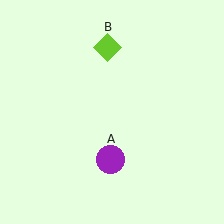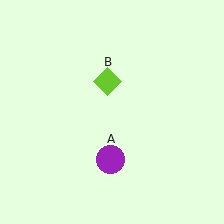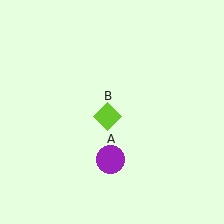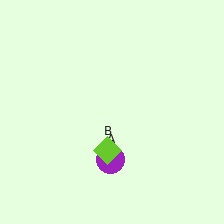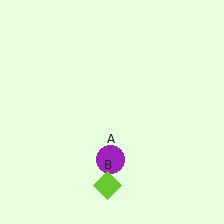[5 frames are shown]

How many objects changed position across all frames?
1 object changed position: lime diamond (object B).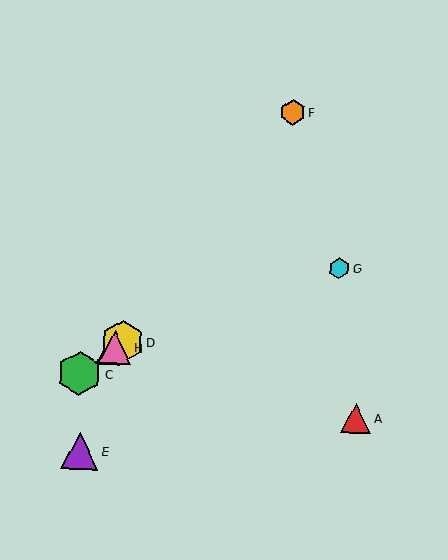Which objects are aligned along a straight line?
Objects B, C, D, H are aligned along a straight line.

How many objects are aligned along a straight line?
4 objects (B, C, D, H) are aligned along a straight line.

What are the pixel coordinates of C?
Object C is at (80, 374).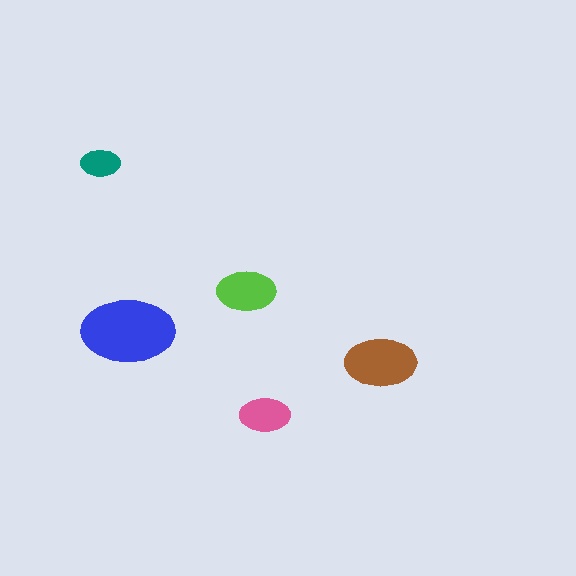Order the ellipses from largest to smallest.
the blue one, the brown one, the lime one, the pink one, the teal one.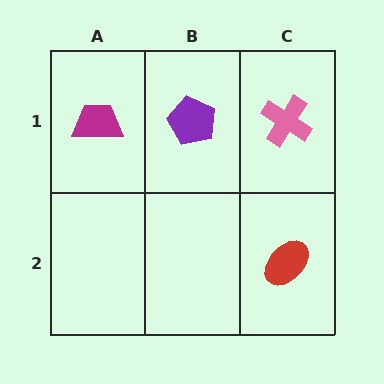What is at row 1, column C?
A pink cross.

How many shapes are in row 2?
1 shape.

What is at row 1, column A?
A magenta trapezoid.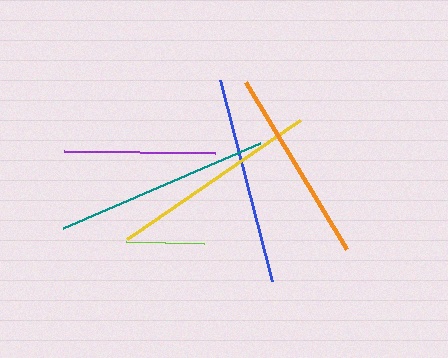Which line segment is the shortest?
The lime line is the shortest at approximately 78 pixels.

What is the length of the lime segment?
The lime segment is approximately 78 pixels long.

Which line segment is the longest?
The teal line is the longest at approximately 215 pixels.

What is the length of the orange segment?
The orange segment is approximately 195 pixels long.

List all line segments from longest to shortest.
From longest to shortest: teal, yellow, blue, orange, purple, lime.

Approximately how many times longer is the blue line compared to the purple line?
The blue line is approximately 1.4 times the length of the purple line.